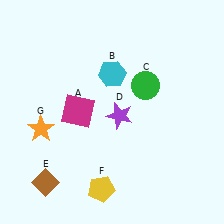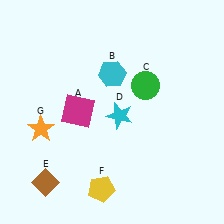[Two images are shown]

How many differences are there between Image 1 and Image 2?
There is 1 difference between the two images.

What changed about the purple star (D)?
In Image 1, D is purple. In Image 2, it changed to cyan.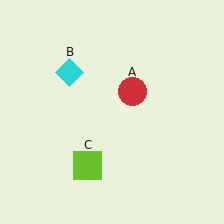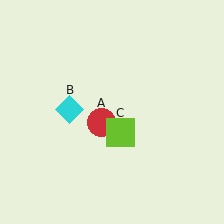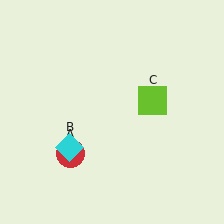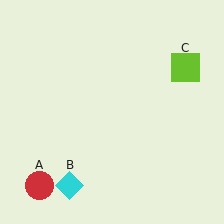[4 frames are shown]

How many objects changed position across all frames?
3 objects changed position: red circle (object A), cyan diamond (object B), lime square (object C).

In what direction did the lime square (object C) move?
The lime square (object C) moved up and to the right.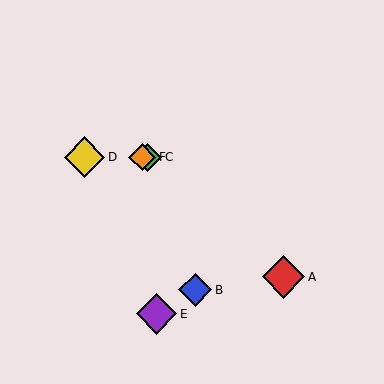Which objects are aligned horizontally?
Objects C, D, F are aligned horizontally.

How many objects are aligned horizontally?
3 objects (C, D, F) are aligned horizontally.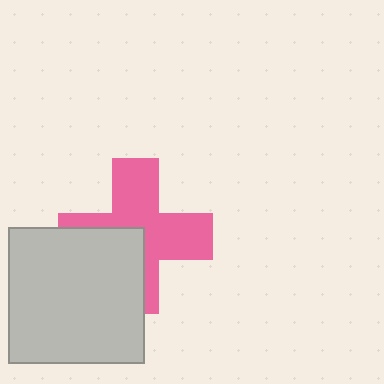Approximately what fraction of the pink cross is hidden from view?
Roughly 37% of the pink cross is hidden behind the light gray square.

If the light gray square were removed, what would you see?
You would see the complete pink cross.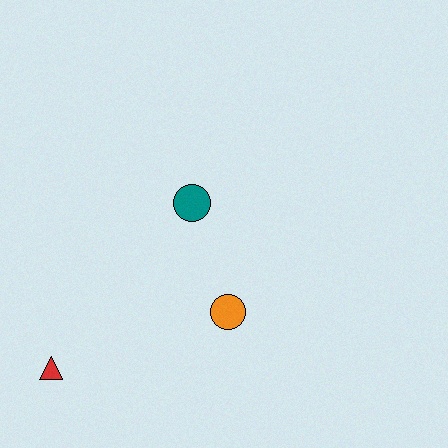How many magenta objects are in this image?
There are no magenta objects.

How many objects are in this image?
There are 3 objects.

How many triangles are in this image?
There is 1 triangle.